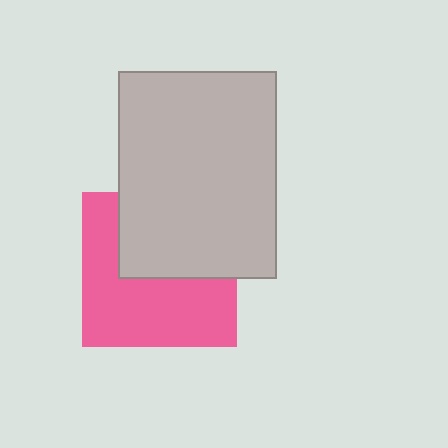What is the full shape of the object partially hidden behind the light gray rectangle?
The partially hidden object is a pink square.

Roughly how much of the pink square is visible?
About half of it is visible (roughly 57%).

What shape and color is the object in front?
The object in front is a light gray rectangle.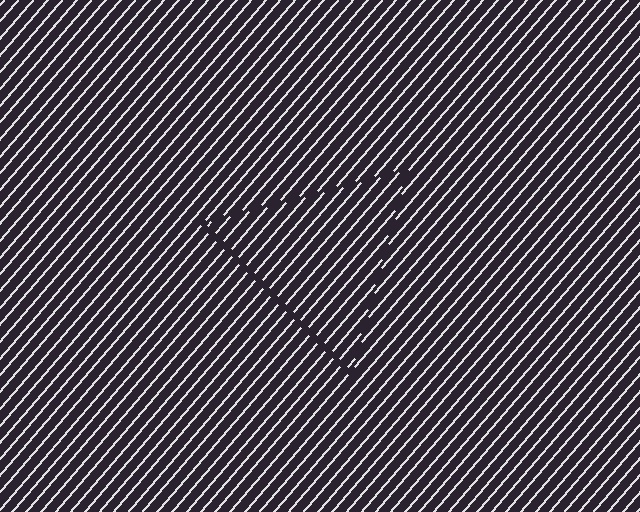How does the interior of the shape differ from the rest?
The interior of the shape contains the same grating, shifted by half a period — the contour is defined by the phase discontinuity where line-ends from the inner and outer gratings abut.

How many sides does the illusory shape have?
3 sides — the line-ends trace a triangle.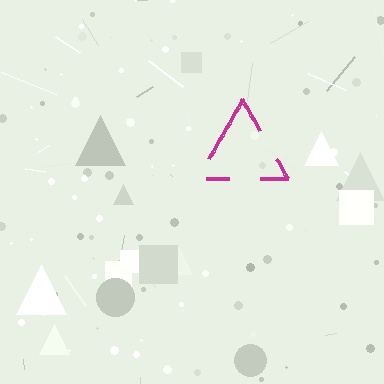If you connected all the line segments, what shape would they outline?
They would outline a triangle.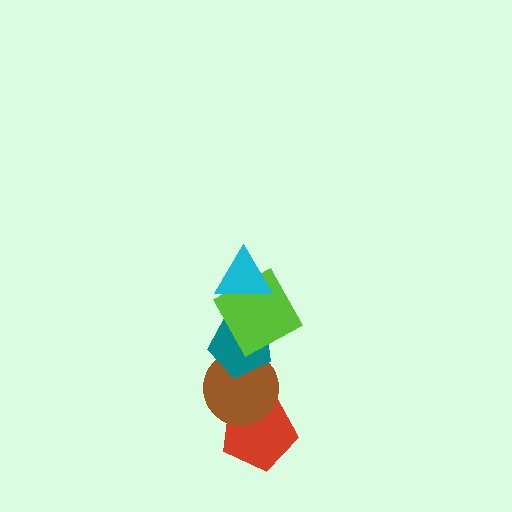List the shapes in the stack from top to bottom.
From top to bottom: the cyan triangle, the lime square, the teal pentagon, the brown circle, the red pentagon.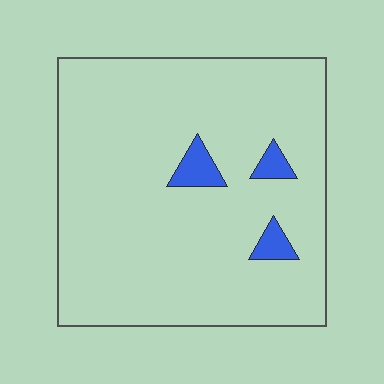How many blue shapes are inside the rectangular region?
3.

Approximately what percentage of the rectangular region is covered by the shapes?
Approximately 5%.